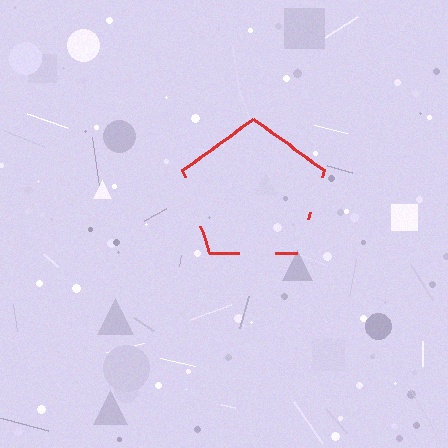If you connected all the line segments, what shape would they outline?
They would outline a pentagon.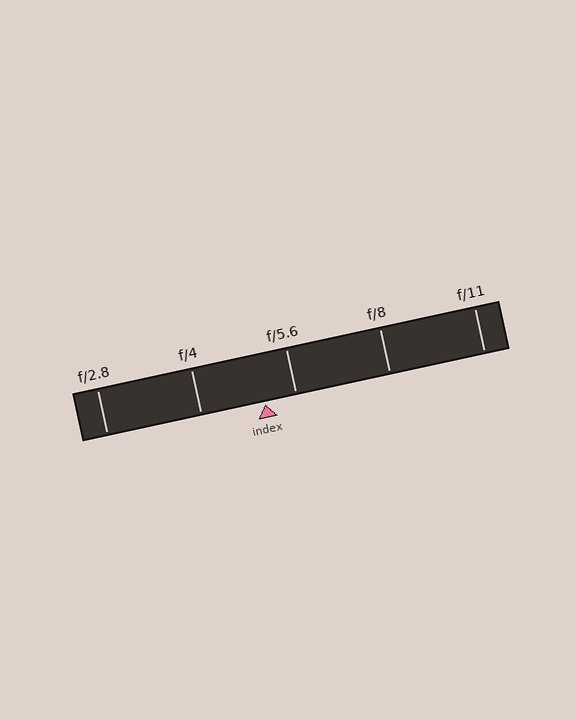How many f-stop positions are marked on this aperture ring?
There are 5 f-stop positions marked.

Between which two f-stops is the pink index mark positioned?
The index mark is between f/4 and f/5.6.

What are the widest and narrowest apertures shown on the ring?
The widest aperture shown is f/2.8 and the narrowest is f/11.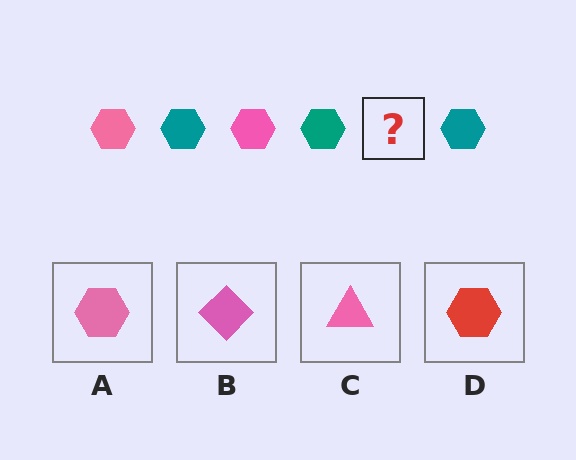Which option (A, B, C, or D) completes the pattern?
A.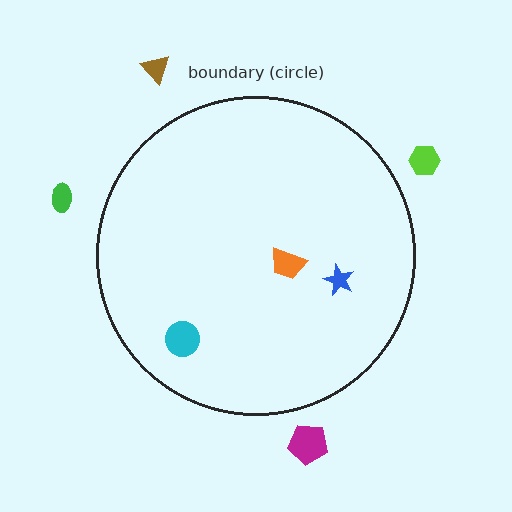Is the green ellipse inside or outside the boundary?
Outside.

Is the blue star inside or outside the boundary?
Inside.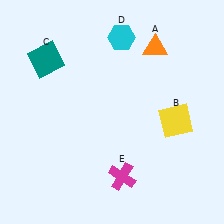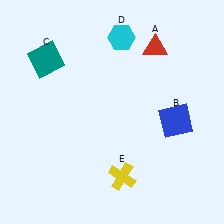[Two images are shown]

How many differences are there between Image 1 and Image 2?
There are 3 differences between the two images.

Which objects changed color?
A changed from orange to red. B changed from yellow to blue. E changed from magenta to yellow.